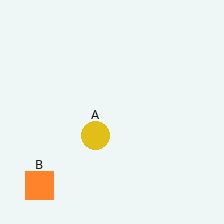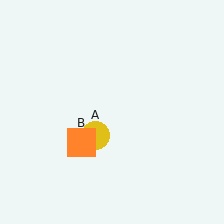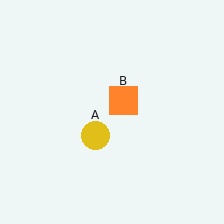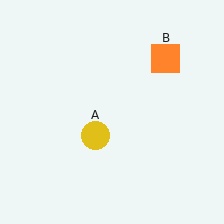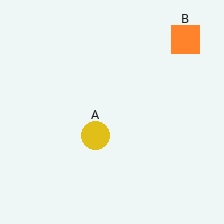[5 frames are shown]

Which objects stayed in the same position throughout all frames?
Yellow circle (object A) remained stationary.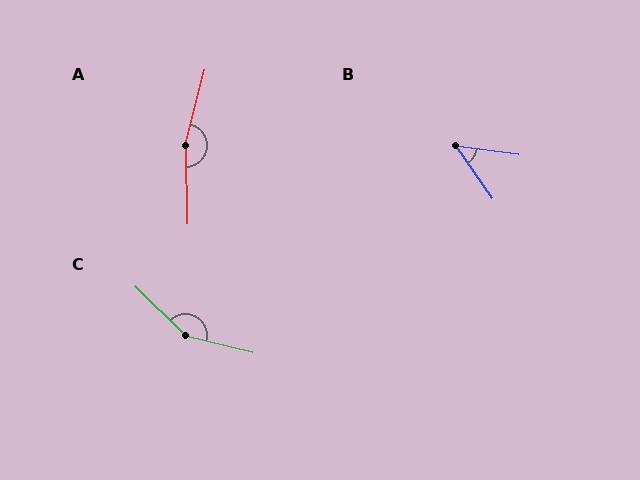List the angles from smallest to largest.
B (47°), C (149°), A (164°).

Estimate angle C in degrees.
Approximately 149 degrees.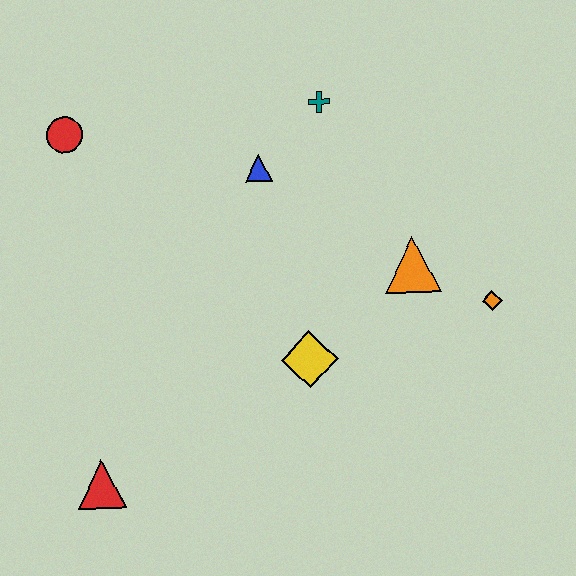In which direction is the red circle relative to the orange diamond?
The red circle is to the left of the orange diamond.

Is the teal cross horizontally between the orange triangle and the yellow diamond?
Yes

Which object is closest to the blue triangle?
The teal cross is closest to the blue triangle.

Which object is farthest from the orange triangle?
The red triangle is farthest from the orange triangle.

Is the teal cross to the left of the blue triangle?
No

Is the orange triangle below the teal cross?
Yes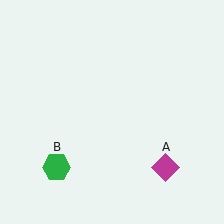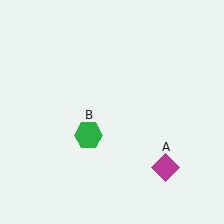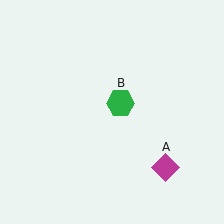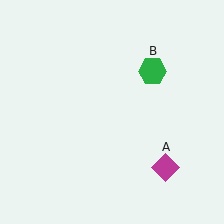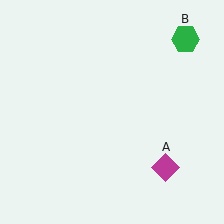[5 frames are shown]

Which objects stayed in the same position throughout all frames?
Magenta diamond (object A) remained stationary.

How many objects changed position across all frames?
1 object changed position: green hexagon (object B).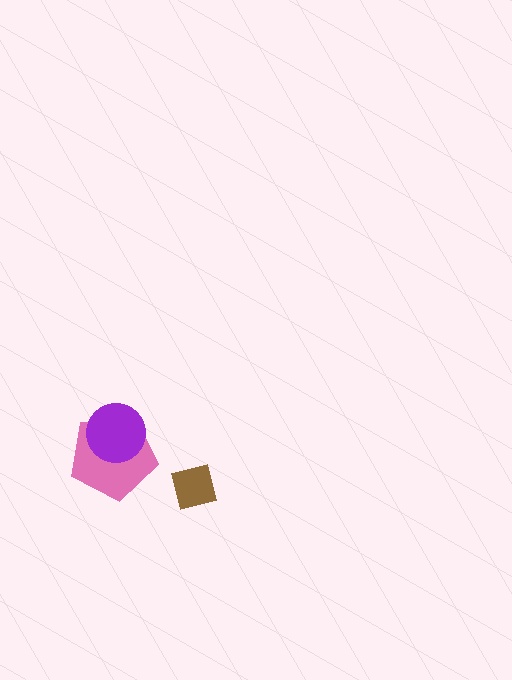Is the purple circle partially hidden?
No, no other shape covers it.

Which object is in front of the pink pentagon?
The purple circle is in front of the pink pentagon.